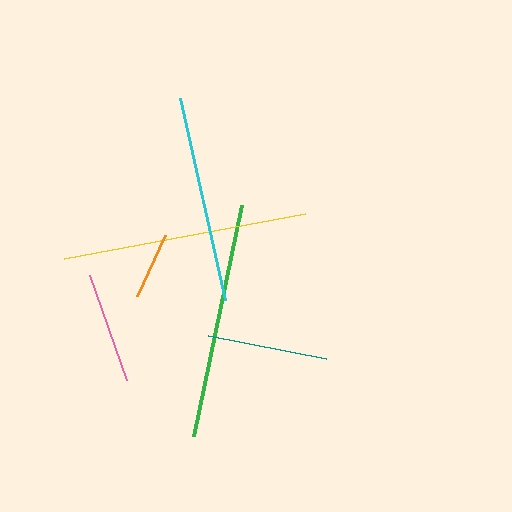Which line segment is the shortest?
The orange line is the shortest at approximately 67 pixels.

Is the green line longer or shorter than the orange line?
The green line is longer than the orange line.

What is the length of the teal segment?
The teal segment is approximately 120 pixels long.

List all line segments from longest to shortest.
From longest to shortest: yellow, green, cyan, teal, pink, orange.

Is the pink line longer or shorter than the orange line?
The pink line is longer than the orange line.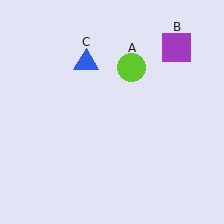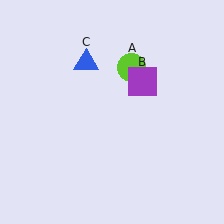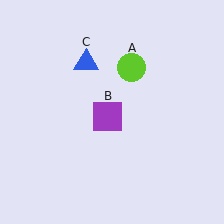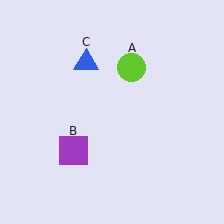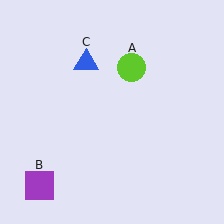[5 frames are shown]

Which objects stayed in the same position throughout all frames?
Lime circle (object A) and blue triangle (object C) remained stationary.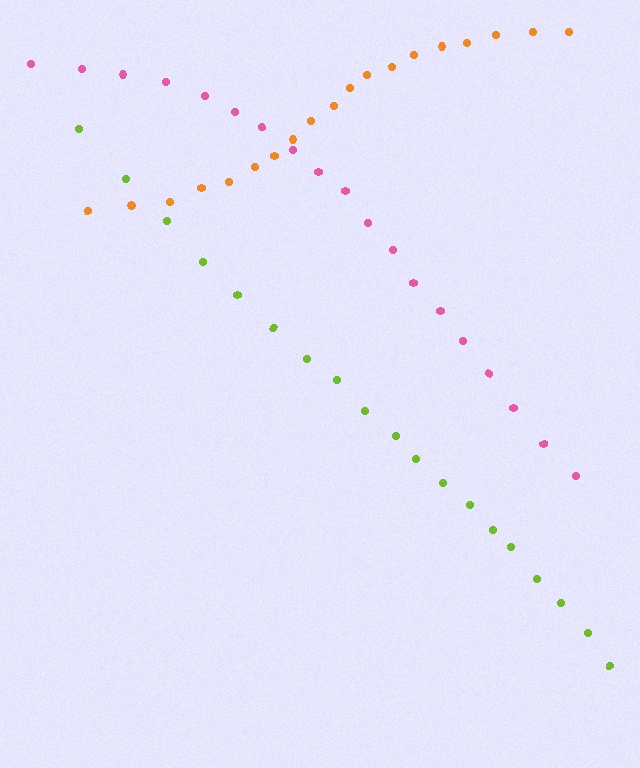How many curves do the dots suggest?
There are 3 distinct paths.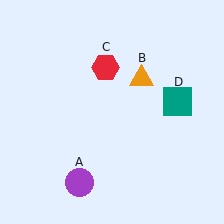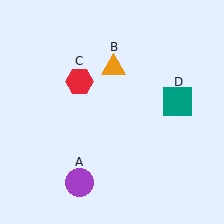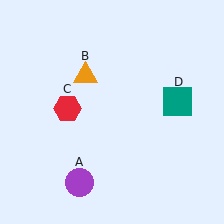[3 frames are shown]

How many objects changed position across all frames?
2 objects changed position: orange triangle (object B), red hexagon (object C).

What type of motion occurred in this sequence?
The orange triangle (object B), red hexagon (object C) rotated counterclockwise around the center of the scene.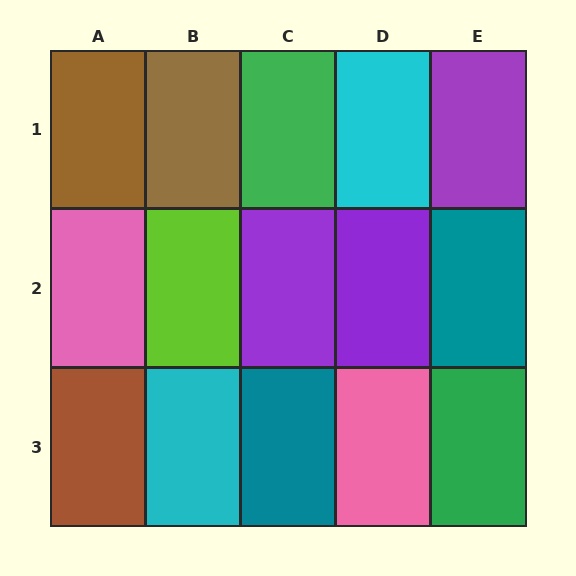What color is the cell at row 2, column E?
Teal.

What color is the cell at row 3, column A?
Brown.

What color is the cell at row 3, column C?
Teal.